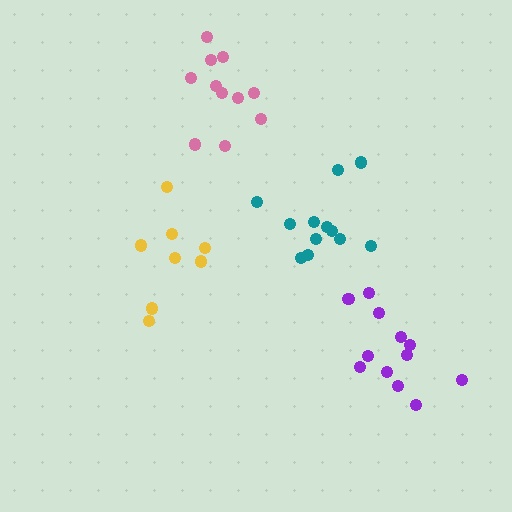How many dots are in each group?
Group 1: 11 dots, Group 2: 8 dots, Group 3: 12 dots, Group 4: 12 dots (43 total).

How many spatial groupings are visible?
There are 4 spatial groupings.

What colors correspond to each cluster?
The clusters are colored: pink, yellow, teal, purple.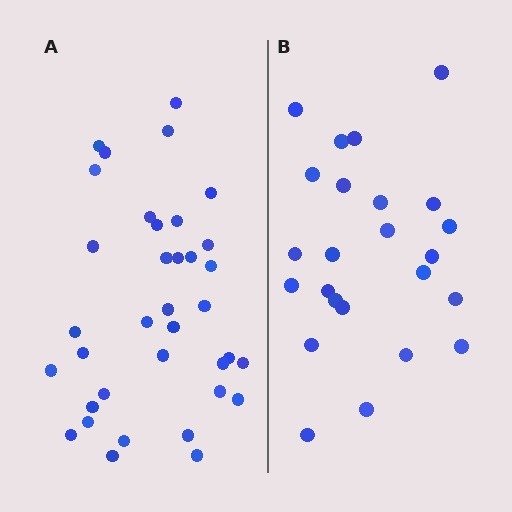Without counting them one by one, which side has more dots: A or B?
Region A (the left region) has more dots.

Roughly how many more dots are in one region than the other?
Region A has roughly 12 or so more dots than region B.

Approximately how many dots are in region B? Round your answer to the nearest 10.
About 20 dots. (The exact count is 24, which rounds to 20.)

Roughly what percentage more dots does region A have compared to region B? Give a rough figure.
About 50% more.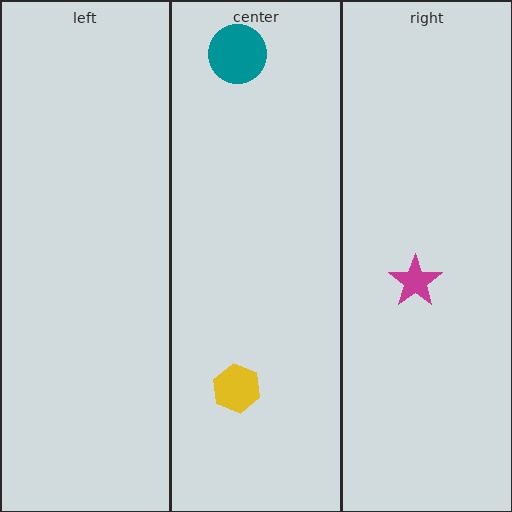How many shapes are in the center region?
2.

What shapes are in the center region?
The yellow hexagon, the teal circle.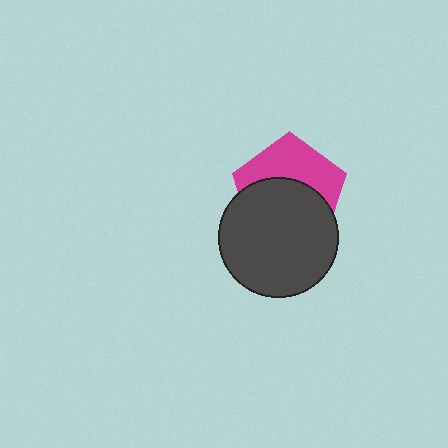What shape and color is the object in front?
The object in front is a dark gray circle.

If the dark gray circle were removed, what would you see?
You would see the complete magenta pentagon.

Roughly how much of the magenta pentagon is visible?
A small part of it is visible (roughly 44%).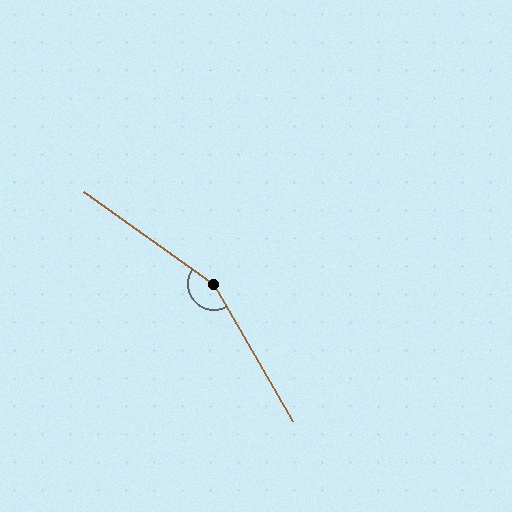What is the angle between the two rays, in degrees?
Approximately 155 degrees.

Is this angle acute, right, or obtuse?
It is obtuse.